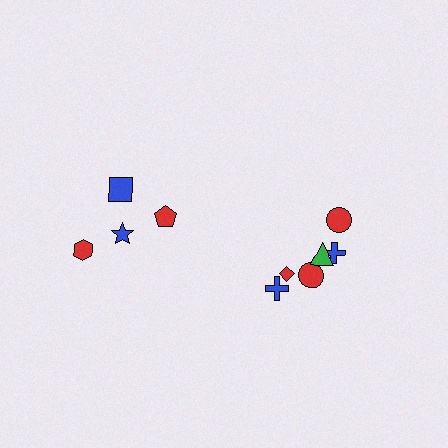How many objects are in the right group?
There are 6 objects.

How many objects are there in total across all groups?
There are 10 objects.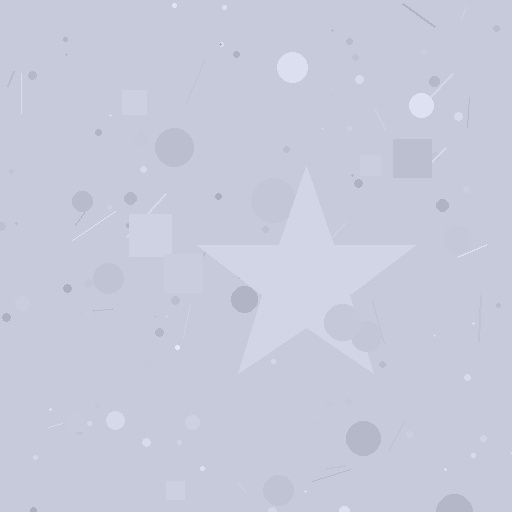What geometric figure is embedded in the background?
A star is embedded in the background.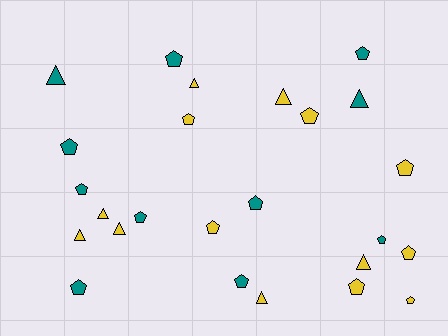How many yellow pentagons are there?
There are 7 yellow pentagons.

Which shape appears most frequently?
Pentagon, with 16 objects.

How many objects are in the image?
There are 25 objects.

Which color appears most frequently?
Yellow, with 14 objects.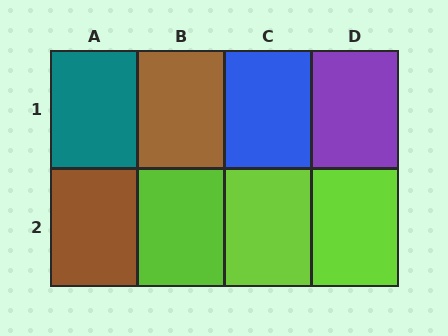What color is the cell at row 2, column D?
Lime.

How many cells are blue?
1 cell is blue.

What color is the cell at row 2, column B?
Lime.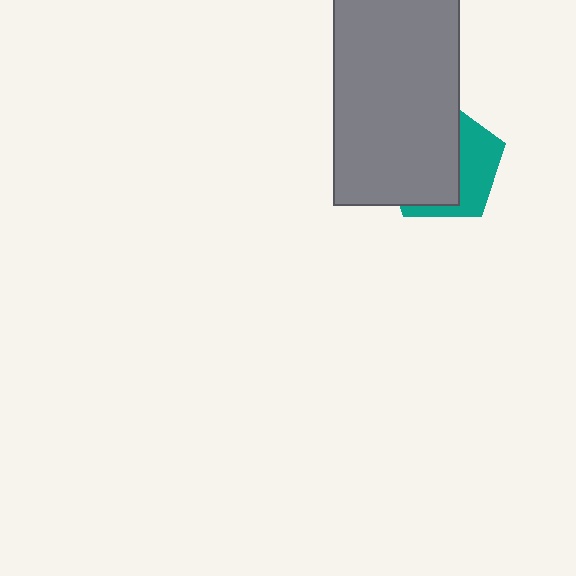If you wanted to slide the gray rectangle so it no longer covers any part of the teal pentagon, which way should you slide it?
Slide it left — that is the most direct way to separate the two shapes.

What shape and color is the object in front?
The object in front is a gray rectangle.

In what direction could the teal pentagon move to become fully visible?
The teal pentagon could move right. That would shift it out from behind the gray rectangle entirely.